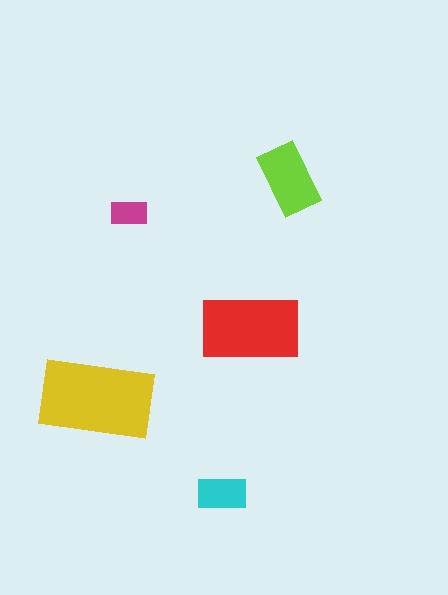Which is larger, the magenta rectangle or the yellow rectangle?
The yellow one.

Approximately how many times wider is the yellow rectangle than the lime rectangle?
About 1.5 times wider.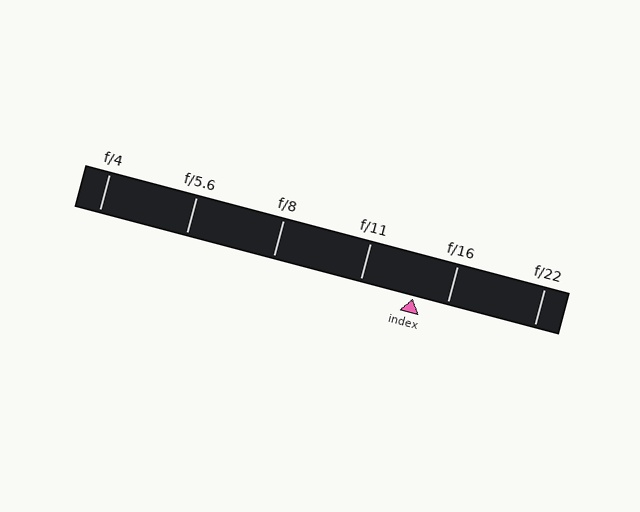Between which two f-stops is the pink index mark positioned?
The index mark is between f/11 and f/16.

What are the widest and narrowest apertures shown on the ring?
The widest aperture shown is f/4 and the narrowest is f/22.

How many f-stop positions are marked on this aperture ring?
There are 6 f-stop positions marked.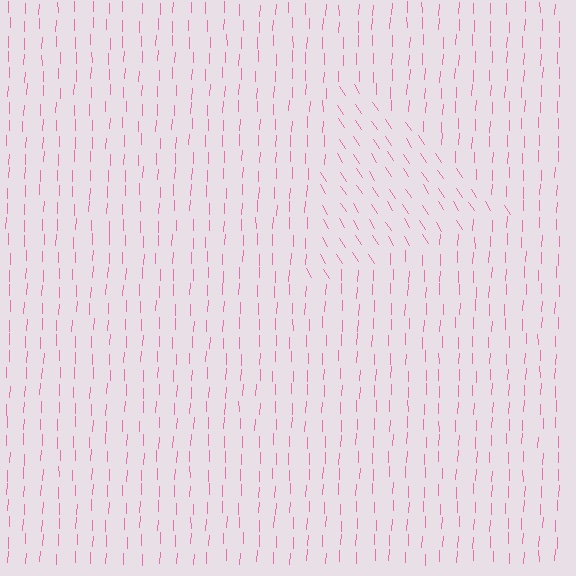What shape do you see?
I see a triangle.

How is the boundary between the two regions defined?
The boundary is defined purely by a change in line orientation (approximately 35 degrees difference). All lines are the same color and thickness.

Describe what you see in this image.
The image is filled with small pink line segments. A triangle region in the image has lines oriented differently from the surrounding lines, creating a visible texture boundary.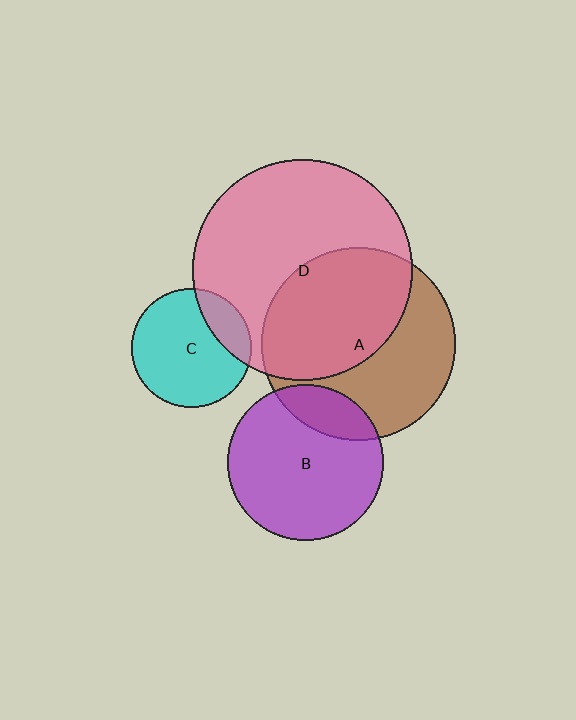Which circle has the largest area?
Circle D (pink).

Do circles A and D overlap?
Yes.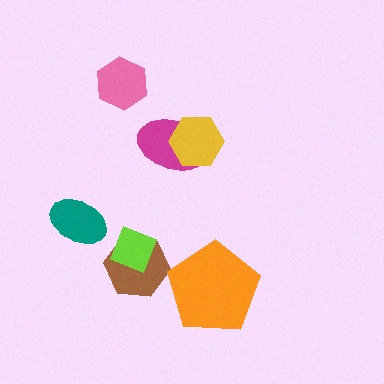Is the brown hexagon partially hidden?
Yes, it is partially covered by another shape.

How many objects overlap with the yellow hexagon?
1 object overlaps with the yellow hexagon.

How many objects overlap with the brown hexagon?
1 object overlaps with the brown hexagon.